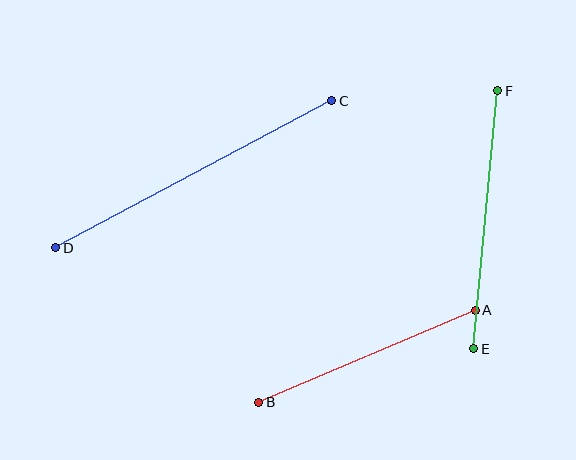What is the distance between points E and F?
The distance is approximately 259 pixels.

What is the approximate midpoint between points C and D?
The midpoint is at approximately (194, 174) pixels.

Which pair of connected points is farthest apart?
Points C and D are farthest apart.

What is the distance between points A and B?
The distance is approximately 235 pixels.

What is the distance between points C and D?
The distance is approximately 312 pixels.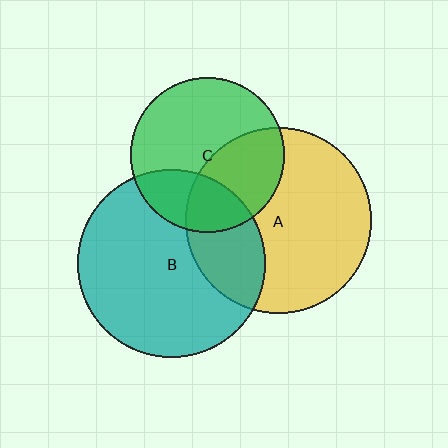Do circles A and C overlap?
Yes.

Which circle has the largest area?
Circle B (teal).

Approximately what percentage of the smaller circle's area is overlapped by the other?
Approximately 40%.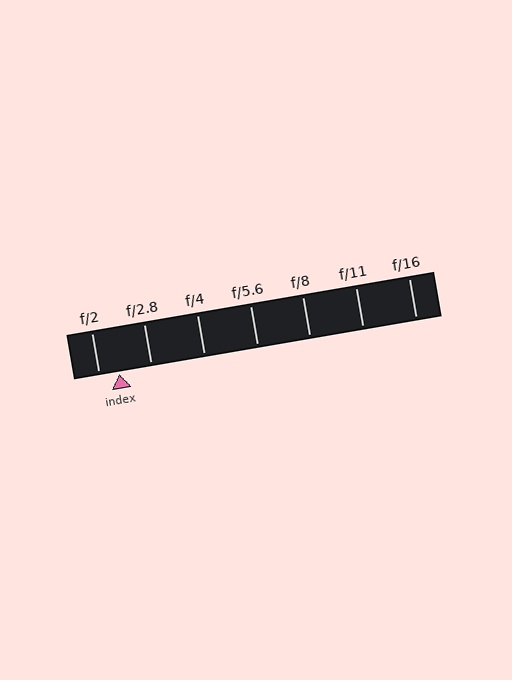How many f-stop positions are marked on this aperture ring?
There are 7 f-stop positions marked.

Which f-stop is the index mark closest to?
The index mark is closest to f/2.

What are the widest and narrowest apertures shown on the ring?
The widest aperture shown is f/2 and the narrowest is f/16.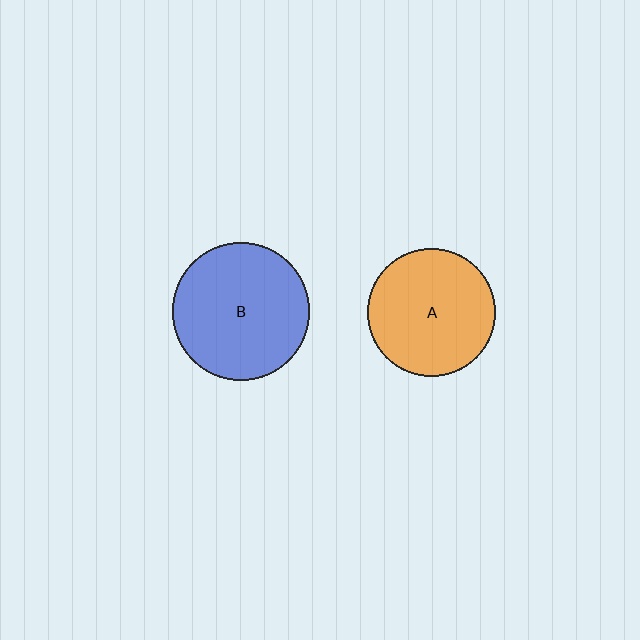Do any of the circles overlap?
No, none of the circles overlap.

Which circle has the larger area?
Circle B (blue).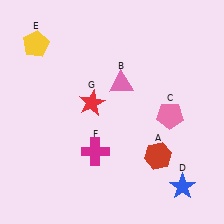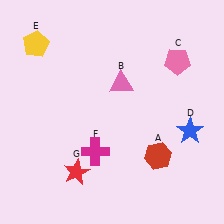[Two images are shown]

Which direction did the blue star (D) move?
The blue star (D) moved up.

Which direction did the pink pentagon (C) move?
The pink pentagon (C) moved up.